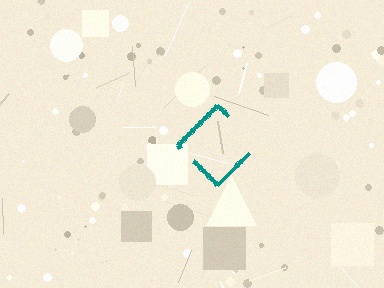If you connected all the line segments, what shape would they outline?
They would outline a diamond.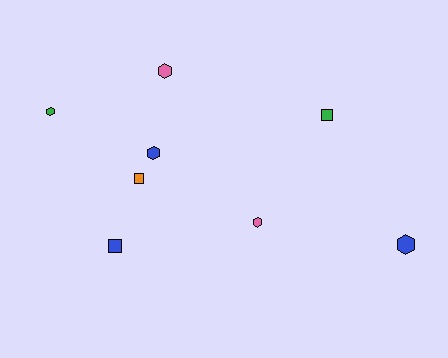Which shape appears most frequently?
Hexagon, with 5 objects.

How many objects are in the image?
There are 8 objects.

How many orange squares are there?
There is 1 orange square.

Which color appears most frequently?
Blue, with 3 objects.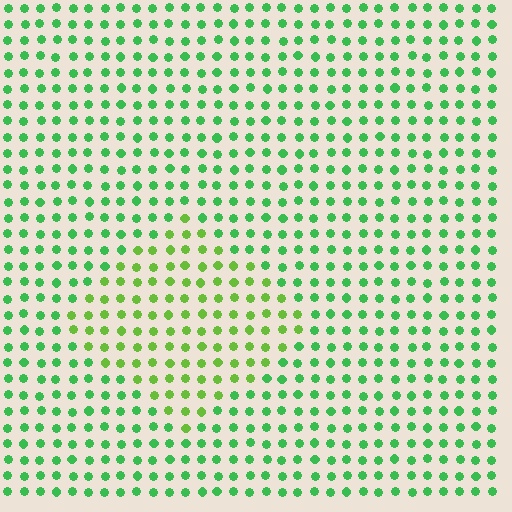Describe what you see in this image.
The image is filled with small green elements in a uniform arrangement. A diamond-shaped region is visible where the elements are tinted to a slightly different hue, forming a subtle color boundary.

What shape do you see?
I see a diamond.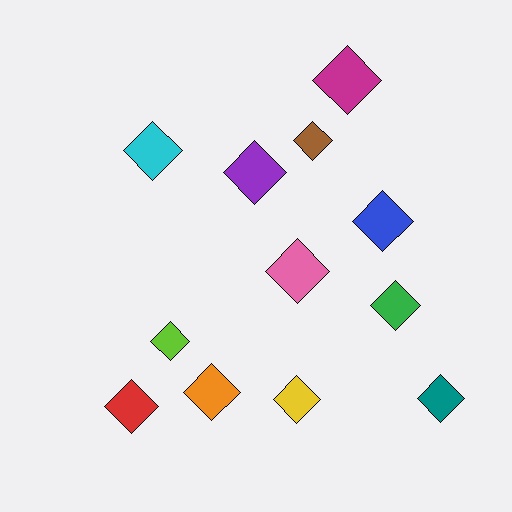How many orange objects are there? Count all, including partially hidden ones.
There is 1 orange object.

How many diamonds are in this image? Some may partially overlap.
There are 12 diamonds.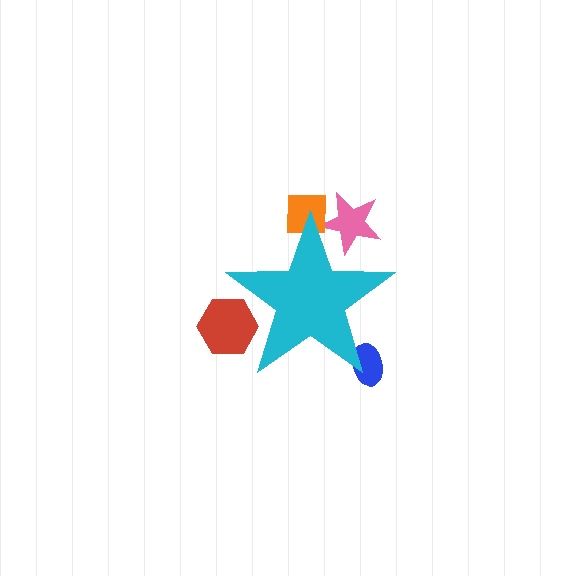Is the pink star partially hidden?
Yes, the pink star is partially hidden behind the cyan star.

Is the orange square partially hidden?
Yes, the orange square is partially hidden behind the cyan star.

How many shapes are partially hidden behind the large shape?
4 shapes are partially hidden.